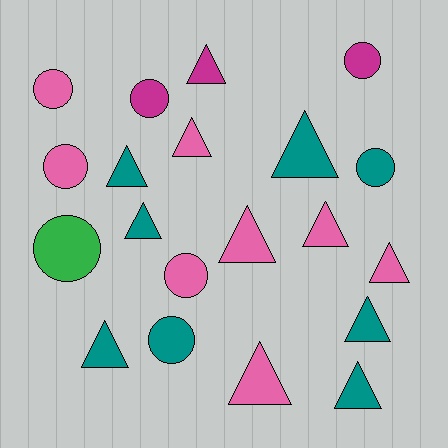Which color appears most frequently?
Pink, with 8 objects.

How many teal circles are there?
There are 2 teal circles.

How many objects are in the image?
There are 20 objects.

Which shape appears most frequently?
Triangle, with 12 objects.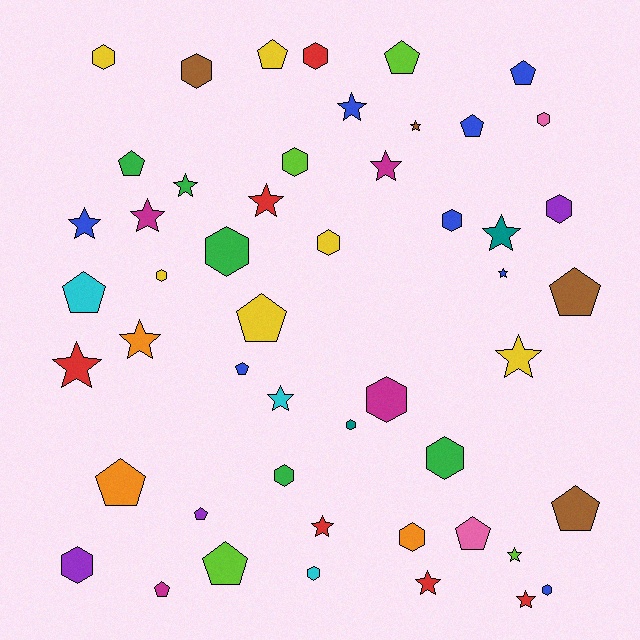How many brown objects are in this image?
There are 4 brown objects.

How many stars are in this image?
There are 17 stars.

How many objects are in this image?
There are 50 objects.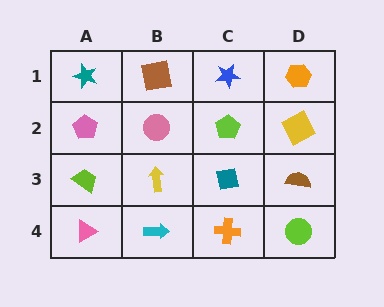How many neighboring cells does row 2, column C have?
4.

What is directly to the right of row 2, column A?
A pink circle.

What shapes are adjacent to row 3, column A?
A pink pentagon (row 2, column A), a pink triangle (row 4, column A), a yellow arrow (row 3, column B).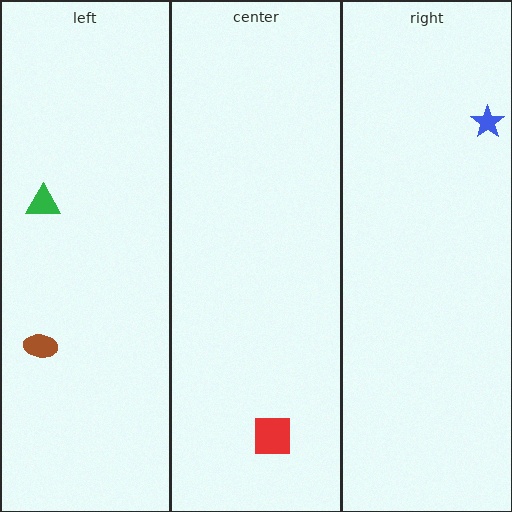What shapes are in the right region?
The blue star.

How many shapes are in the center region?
1.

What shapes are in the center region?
The red square.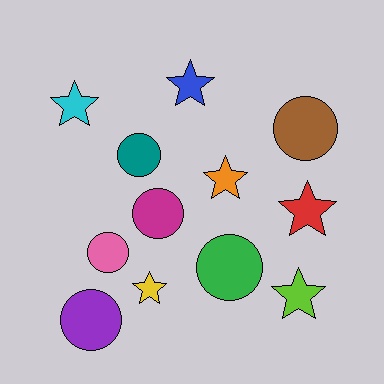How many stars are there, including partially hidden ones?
There are 6 stars.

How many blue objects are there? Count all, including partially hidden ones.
There is 1 blue object.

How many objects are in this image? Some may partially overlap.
There are 12 objects.